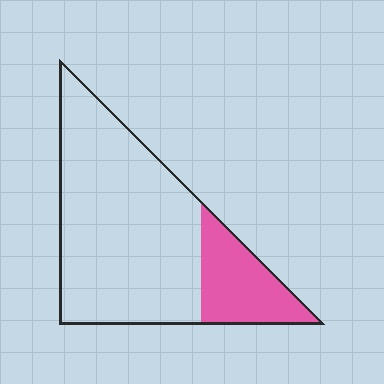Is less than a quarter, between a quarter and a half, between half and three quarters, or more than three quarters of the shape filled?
Less than a quarter.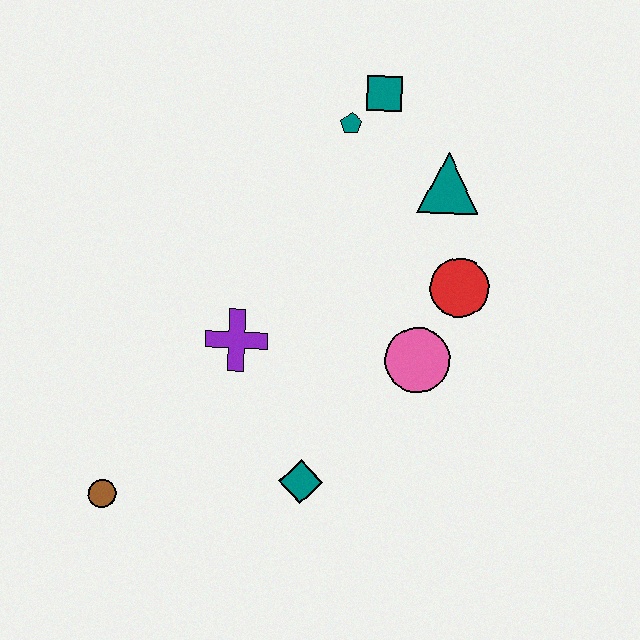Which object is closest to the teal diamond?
The purple cross is closest to the teal diamond.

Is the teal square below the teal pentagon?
No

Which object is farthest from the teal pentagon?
The brown circle is farthest from the teal pentagon.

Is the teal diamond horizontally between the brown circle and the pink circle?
Yes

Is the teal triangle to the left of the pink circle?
No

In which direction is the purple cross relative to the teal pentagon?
The purple cross is below the teal pentagon.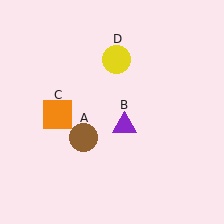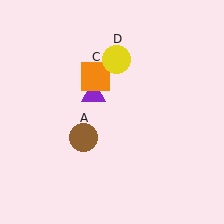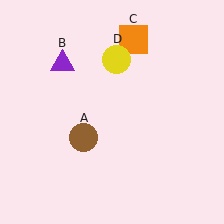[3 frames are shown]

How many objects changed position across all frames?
2 objects changed position: purple triangle (object B), orange square (object C).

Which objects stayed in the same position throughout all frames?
Brown circle (object A) and yellow circle (object D) remained stationary.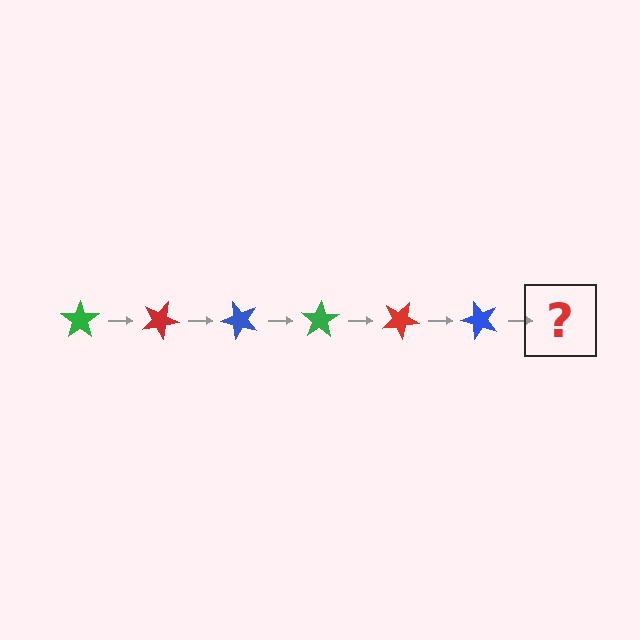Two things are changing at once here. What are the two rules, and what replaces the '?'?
The two rules are that it rotates 25 degrees each step and the color cycles through green, red, and blue. The '?' should be a green star, rotated 150 degrees from the start.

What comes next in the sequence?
The next element should be a green star, rotated 150 degrees from the start.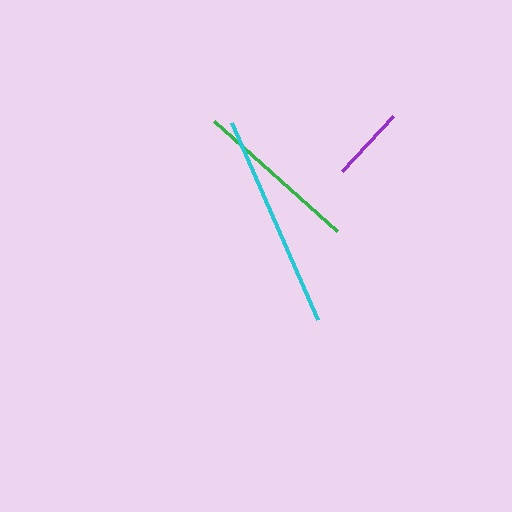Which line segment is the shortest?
The purple line is the shortest at approximately 75 pixels.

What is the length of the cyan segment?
The cyan segment is approximately 214 pixels long.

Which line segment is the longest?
The cyan line is the longest at approximately 214 pixels.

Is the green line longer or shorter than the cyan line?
The cyan line is longer than the green line.